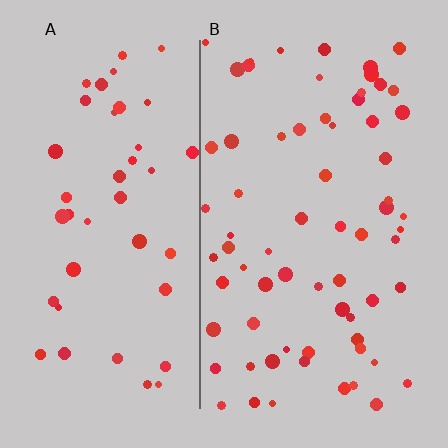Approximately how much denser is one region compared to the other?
Approximately 1.6× — region B over region A.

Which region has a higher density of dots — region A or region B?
B (the right).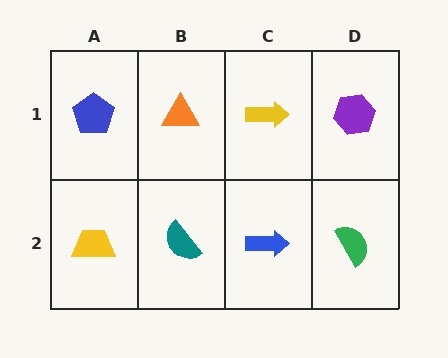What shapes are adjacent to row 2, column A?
A blue pentagon (row 1, column A), a teal semicircle (row 2, column B).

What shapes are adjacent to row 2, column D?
A purple hexagon (row 1, column D), a blue arrow (row 2, column C).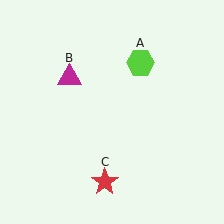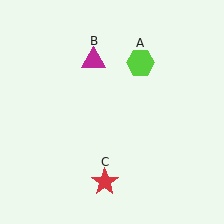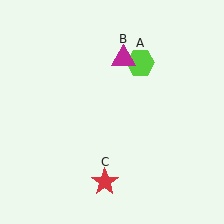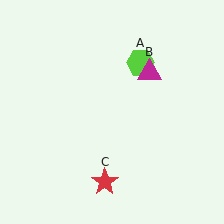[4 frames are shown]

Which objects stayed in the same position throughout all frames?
Lime hexagon (object A) and red star (object C) remained stationary.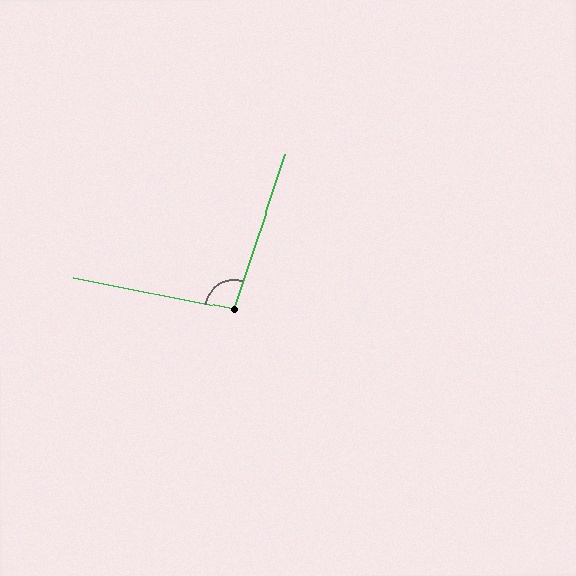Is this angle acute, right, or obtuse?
It is obtuse.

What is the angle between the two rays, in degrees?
Approximately 98 degrees.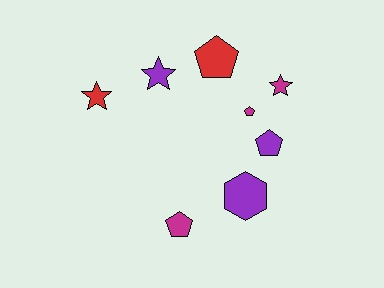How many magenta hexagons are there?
There are no magenta hexagons.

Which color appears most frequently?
Purple, with 3 objects.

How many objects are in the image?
There are 8 objects.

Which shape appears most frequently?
Pentagon, with 4 objects.